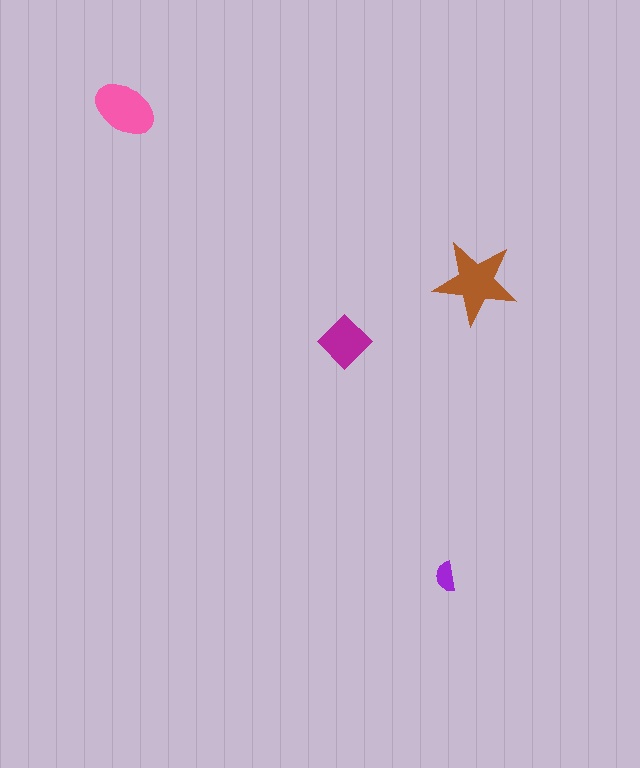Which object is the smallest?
The purple semicircle.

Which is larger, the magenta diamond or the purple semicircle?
The magenta diamond.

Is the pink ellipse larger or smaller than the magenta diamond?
Larger.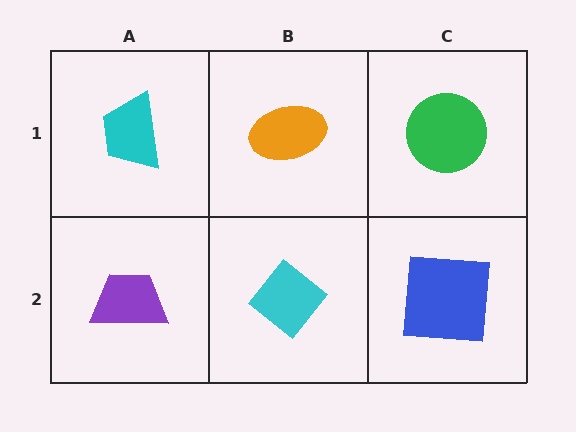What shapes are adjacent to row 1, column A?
A purple trapezoid (row 2, column A), an orange ellipse (row 1, column B).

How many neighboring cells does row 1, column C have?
2.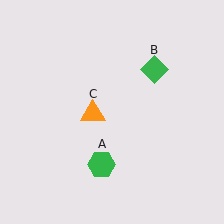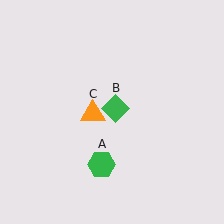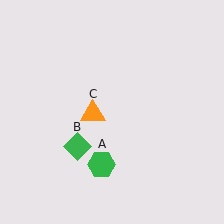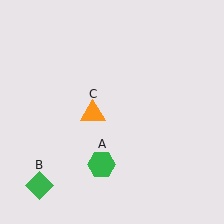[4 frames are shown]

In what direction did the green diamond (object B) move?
The green diamond (object B) moved down and to the left.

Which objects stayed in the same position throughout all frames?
Green hexagon (object A) and orange triangle (object C) remained stationary.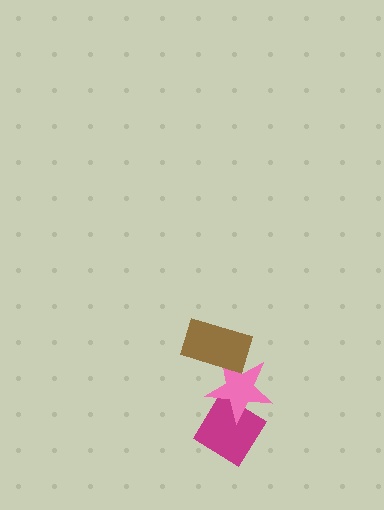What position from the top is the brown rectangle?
The brown rectangle is 1st from the top.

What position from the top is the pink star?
The pink star is 2nd from the top.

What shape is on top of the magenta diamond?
The pink star is on top of the magenta diamond.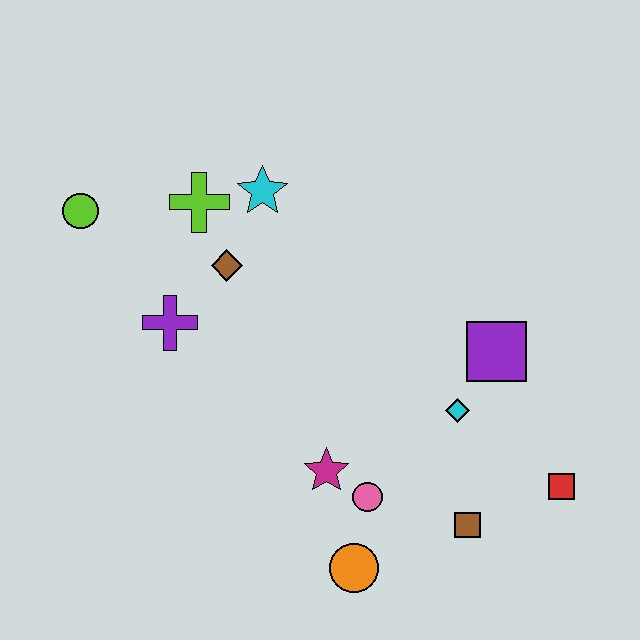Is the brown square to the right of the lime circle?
Yes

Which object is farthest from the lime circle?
The red square is farthest from the lime circle.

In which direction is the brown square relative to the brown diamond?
The brown square is below the brown diamond.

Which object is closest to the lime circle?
The lime cross is closest to the lime circle.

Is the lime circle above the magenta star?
Yes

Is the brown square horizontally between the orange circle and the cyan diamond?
No